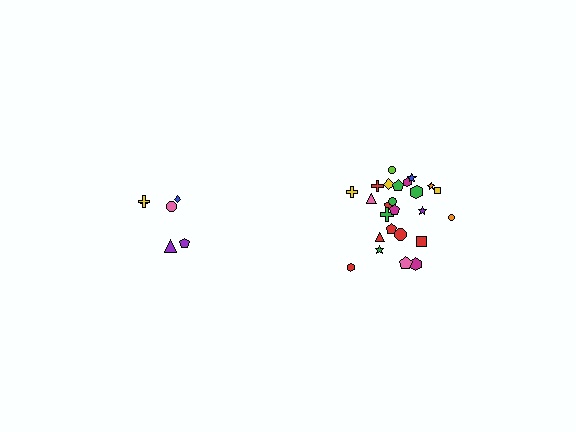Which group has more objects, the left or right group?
The right group.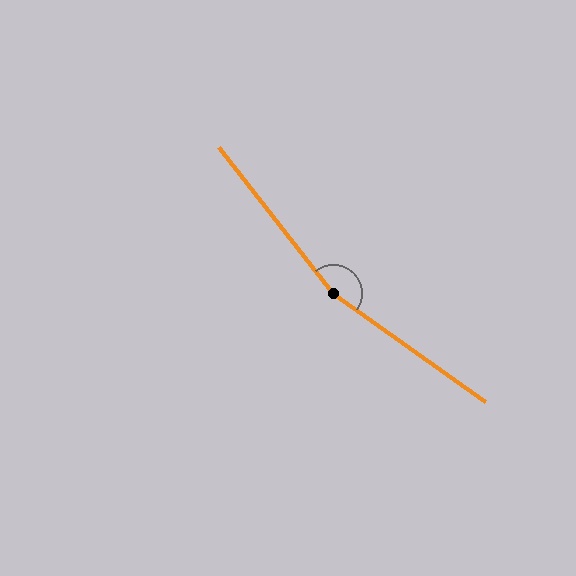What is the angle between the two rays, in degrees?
Approximately 164 degrees.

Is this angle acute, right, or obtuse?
It is obtuse.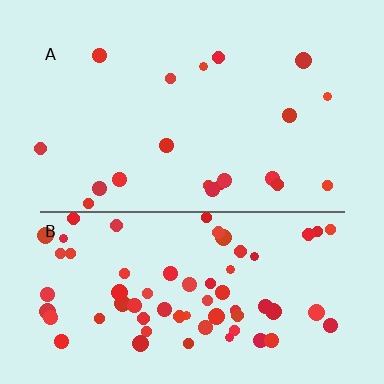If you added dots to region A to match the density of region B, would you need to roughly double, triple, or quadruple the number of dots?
Approximately triple.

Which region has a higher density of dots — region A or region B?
B (the bottom).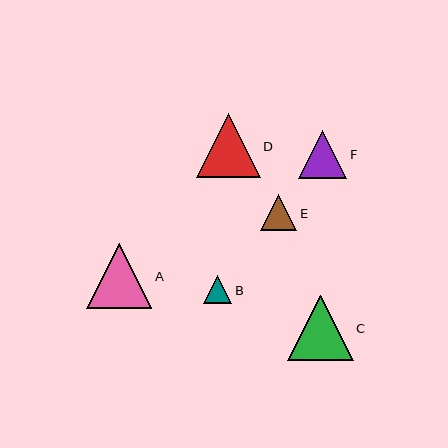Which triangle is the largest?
Triangle C is the largest with a size of approximately 66 pixels.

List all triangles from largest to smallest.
From largest to smallest: C, A, D, F, E, B.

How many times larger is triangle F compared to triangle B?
Triangle F is approximately 1.7 times the size of triangle B.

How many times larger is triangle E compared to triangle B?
Triangle E is approximately 1.3 times the size of triangle B.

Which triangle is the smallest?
Triangle B is the smallest with a size of approximately 28 pixels.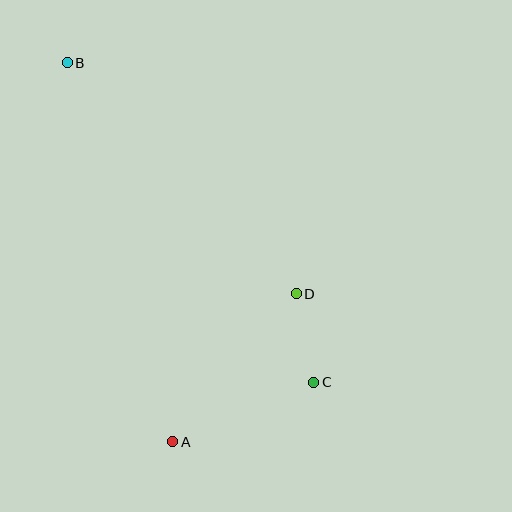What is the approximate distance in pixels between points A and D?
The distance between A and D is approximately 193 pixels.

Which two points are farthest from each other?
Points B and C are farthest from each other.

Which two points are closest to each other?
Points C and D are closest to each other.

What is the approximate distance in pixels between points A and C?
The distance between A and C is approximately 153 pixels.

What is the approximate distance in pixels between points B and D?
The distance between B and D is approximately 325 pixels.